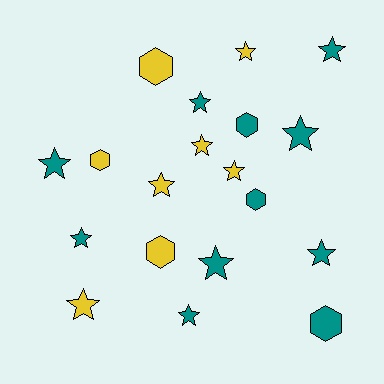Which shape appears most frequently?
Star, with 13 objects.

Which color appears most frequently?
Teal, with 11 objects.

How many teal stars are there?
There are 8 teal stars.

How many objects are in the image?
There are 19 objects.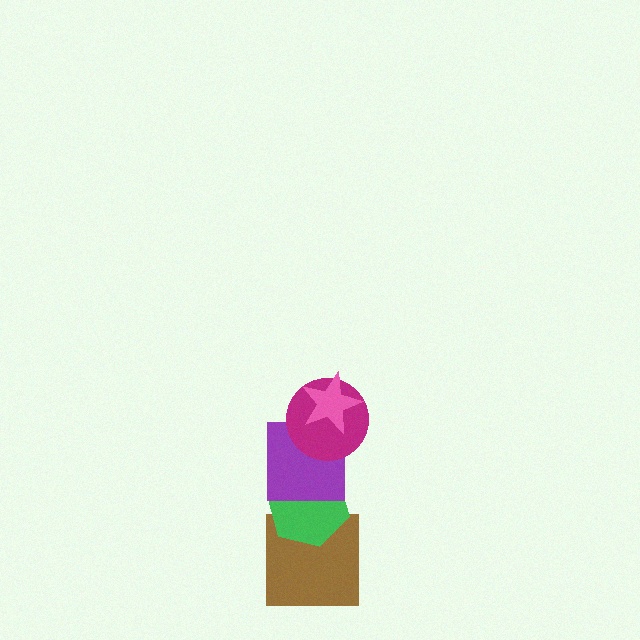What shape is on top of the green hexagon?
The purple square is on top of the green hexagon.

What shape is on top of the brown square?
The green hexagon is on top of the brown square.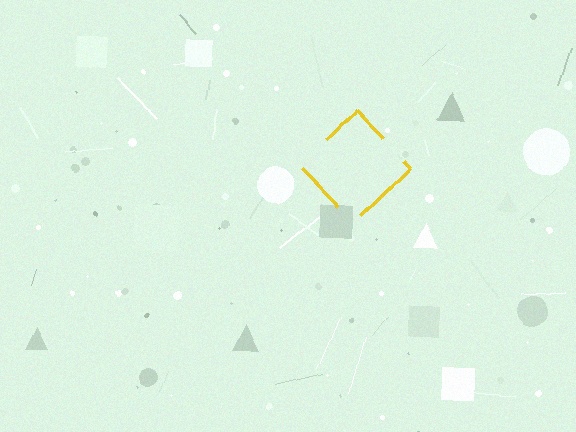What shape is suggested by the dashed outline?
The dashed outline suggests a diamond.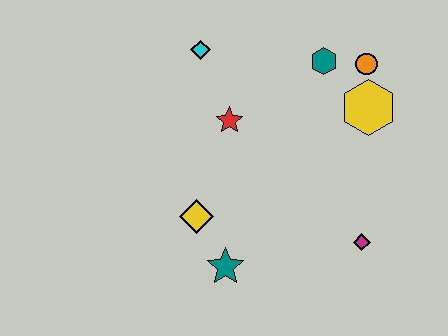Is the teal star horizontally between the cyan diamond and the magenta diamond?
Yes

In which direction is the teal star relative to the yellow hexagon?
The teal star is below the yellow hexagon.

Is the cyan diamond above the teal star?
Yes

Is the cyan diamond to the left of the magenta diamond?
Yes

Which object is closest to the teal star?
The yellow diamond is closest to the teal star.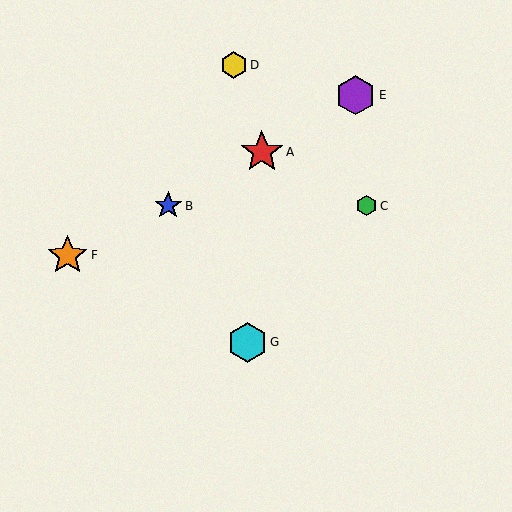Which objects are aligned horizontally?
Objects B, C are aligned horizontally.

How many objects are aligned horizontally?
2 objects (B, C) are aligned horizontally.